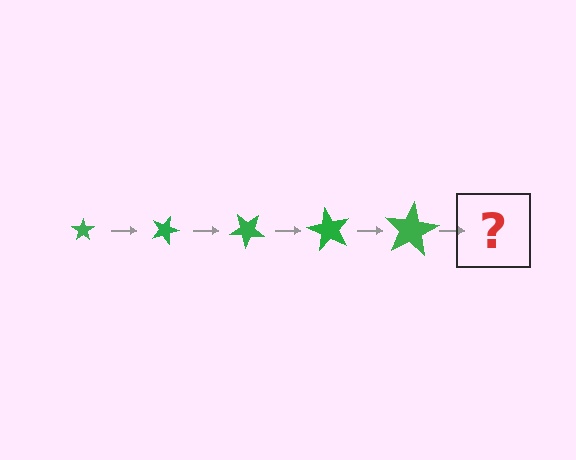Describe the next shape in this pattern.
It should be a star, larger than the previous one and rotated 100 degrees from the start.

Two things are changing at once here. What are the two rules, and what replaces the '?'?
The two rules are that the star grows larger each step and it rotates 20 degrees each step. The '?' should be a star, larger than the previous one and rotated 100 degrees from the start.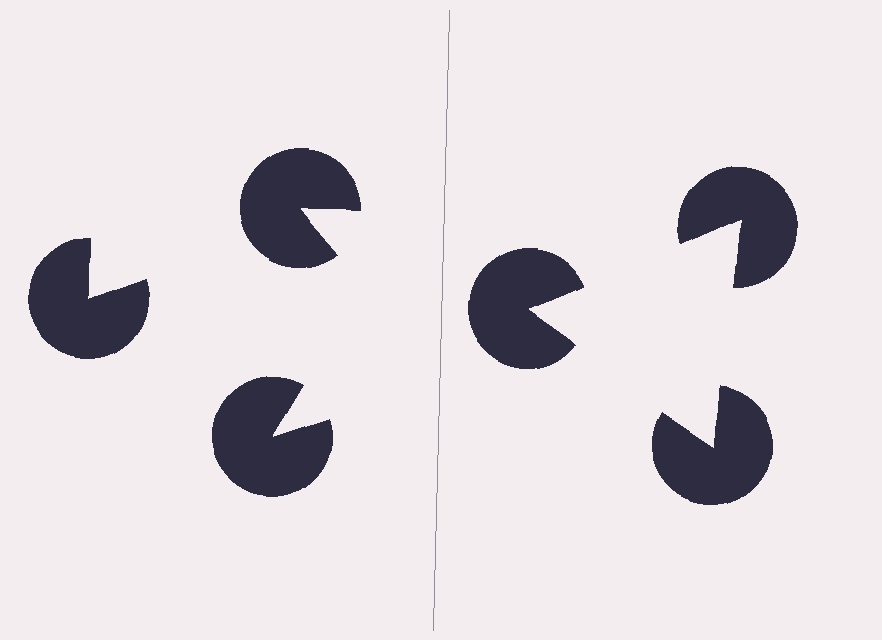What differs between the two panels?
The pac-man discs are positioned identically on both sides; only the wedge orientations differ. On the right they align to a triangle; on the left they are misaligned.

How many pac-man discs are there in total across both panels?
6 — 3 on each side.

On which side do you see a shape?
An illusory triangle appears on the right side. On the left side the wedge cuts are rotated, so no coherent shape forms.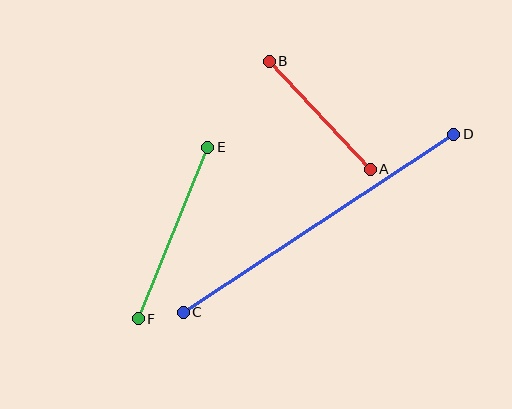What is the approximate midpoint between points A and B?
The midpoint is at approximately (320, 115) pixels.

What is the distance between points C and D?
The distance is approximately 324 pixels.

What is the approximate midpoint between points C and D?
The midpoint is at approximately (319, 223) pixels.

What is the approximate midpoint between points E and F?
The midpoint is at approximately (173, 233) pixels.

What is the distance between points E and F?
The distance is approximately 185 pixels.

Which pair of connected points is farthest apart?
Points C and D are farthest apart.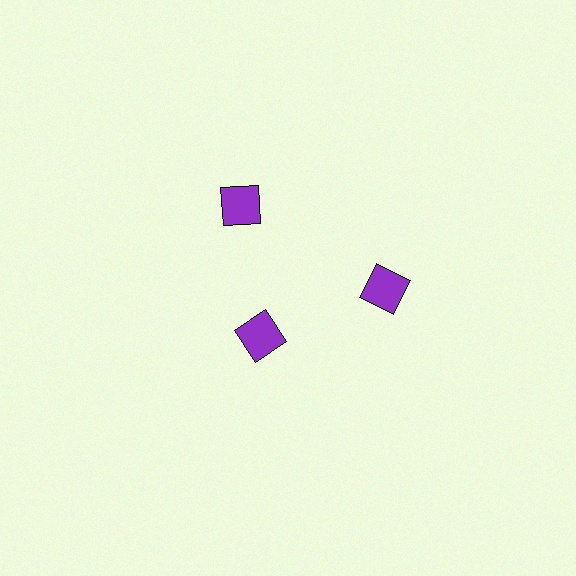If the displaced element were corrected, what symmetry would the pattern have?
It would have 3-fold rotational symmetry — the pattern would map onto itself every 120 degrees.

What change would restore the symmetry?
The symmetry would be restored by moving it outward, back onto the ring so that all 3 squares sit at equal angles and equal distance from the center.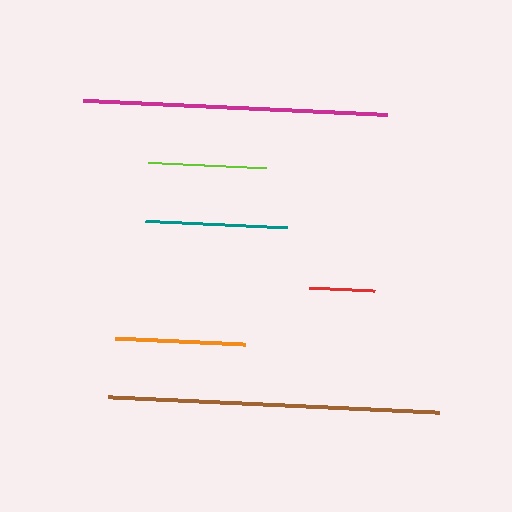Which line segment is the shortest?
The red line is the shortest at approximately 66 pixels.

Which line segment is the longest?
The brown line is the longest at approximately 331 pixels.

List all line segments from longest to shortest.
From longest to shortest: brown, magenta, teal, orange, lime, red.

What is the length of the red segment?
The red segment is approximately 66 pixels long.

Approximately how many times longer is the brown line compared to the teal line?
The brown line is approximately 2.3 times the length of the teal line.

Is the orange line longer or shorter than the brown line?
The brown line is longer than the orange line.